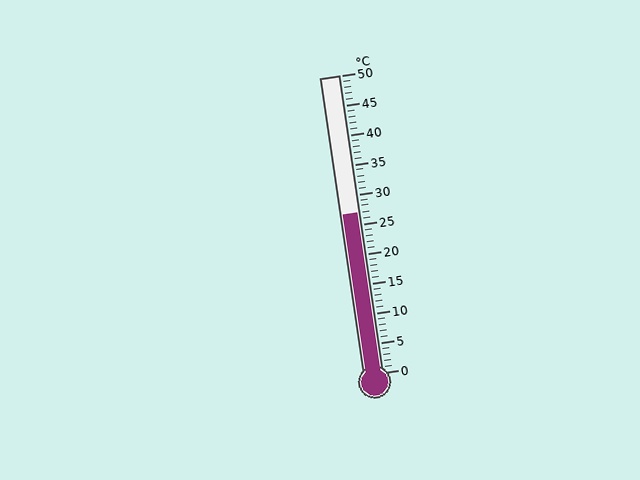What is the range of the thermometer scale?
The thermometer scale ranges from 0°C to 50°C.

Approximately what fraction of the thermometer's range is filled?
The thermometer is filled to approximately 55% of its range.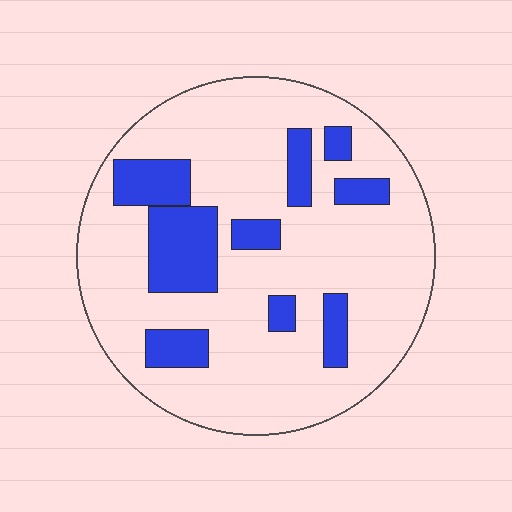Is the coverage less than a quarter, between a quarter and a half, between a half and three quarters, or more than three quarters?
Less than a quarter.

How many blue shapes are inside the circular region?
9.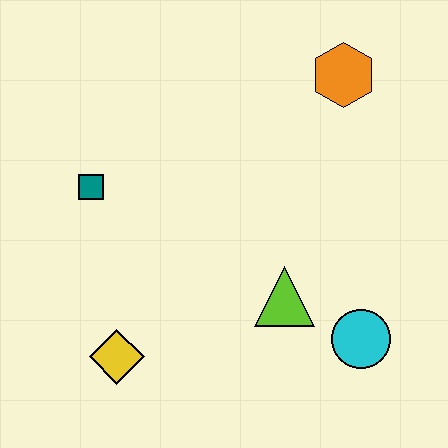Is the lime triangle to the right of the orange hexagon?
No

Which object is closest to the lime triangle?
The cyan circle is closest to the lime triangle.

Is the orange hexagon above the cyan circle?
Yes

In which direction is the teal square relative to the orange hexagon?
The teal square is to the left of the orange hexagon.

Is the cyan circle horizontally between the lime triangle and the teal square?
No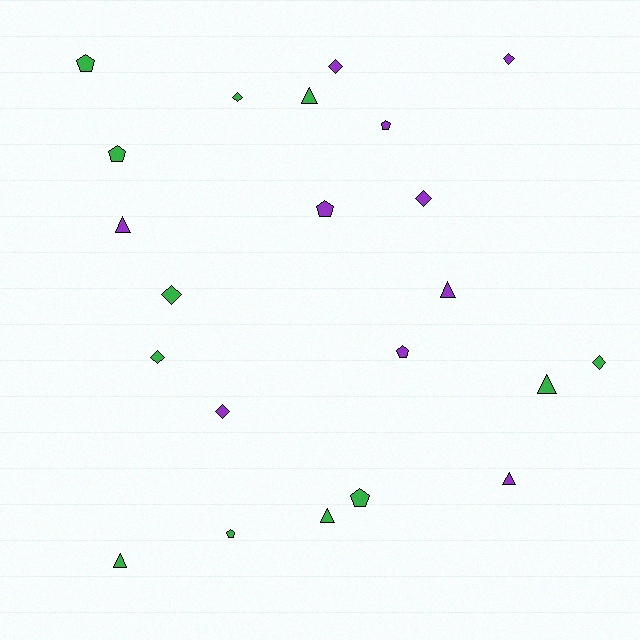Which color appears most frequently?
Green, with 12 objects.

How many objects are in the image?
There are 22 objects.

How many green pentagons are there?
There are 4 green pentagons.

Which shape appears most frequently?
Diamond, with 8 objects.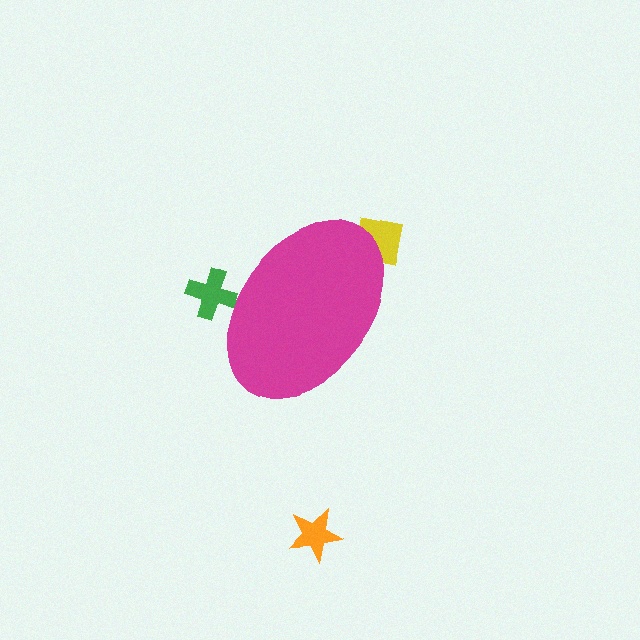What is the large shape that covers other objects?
A magenta ellipse.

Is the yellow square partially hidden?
Yes, the yellow square is partially hidden behind the magenta ellipse.